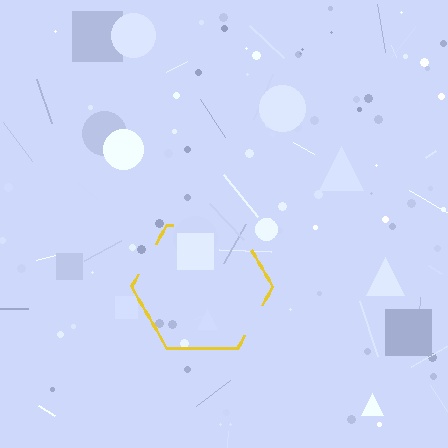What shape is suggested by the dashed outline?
The dashed outline suggests a hexagon.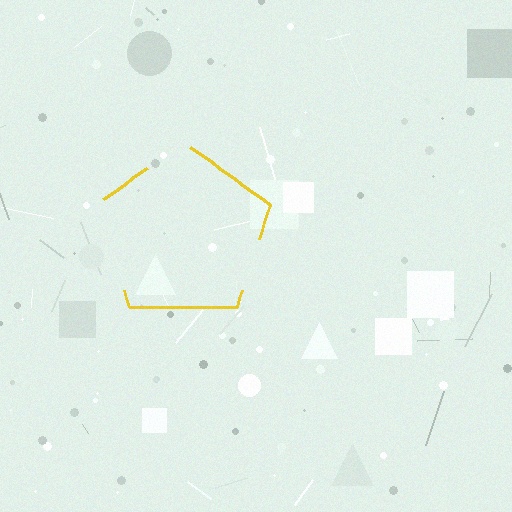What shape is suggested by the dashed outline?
The dashed outline suggests a pentagon.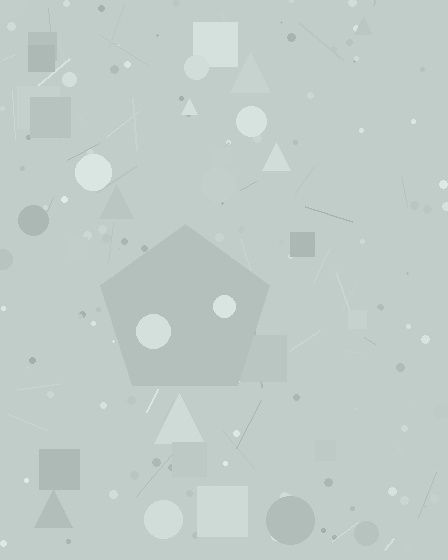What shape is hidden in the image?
A pentagon is hidden in the image.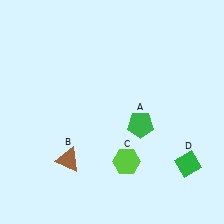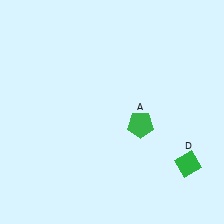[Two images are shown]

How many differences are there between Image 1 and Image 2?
There are 2 differences between the two images.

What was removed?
The brown triangle (B), the lime hexagon (C) were removed in Image 2.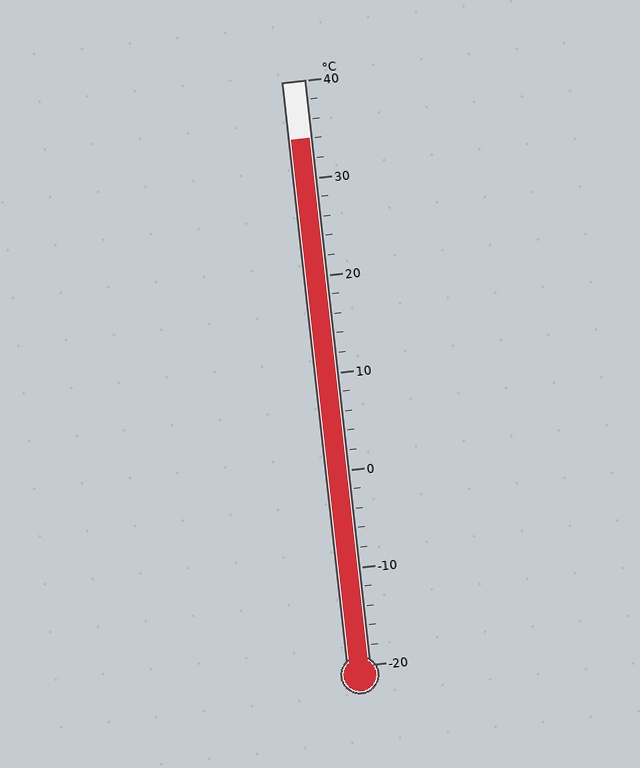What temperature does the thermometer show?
The thermometer shows approximately 34°C.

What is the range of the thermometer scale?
The thermometer scale ranges from -20°C to 40°C.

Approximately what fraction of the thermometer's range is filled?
The thermometer is filled to approximately 90% of its range.